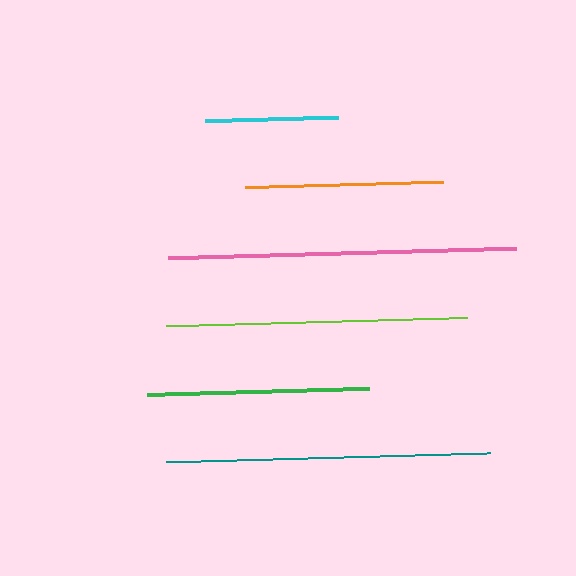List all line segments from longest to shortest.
From longest to shortest: pink, teal, lime, green, orange, cyan.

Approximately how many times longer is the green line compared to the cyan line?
The green line is approximately 1.7 times the length of the cyan line.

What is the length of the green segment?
The green segment is approximately 222 pixels long.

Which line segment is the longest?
The pink line is the longest at approximately 348 pixels.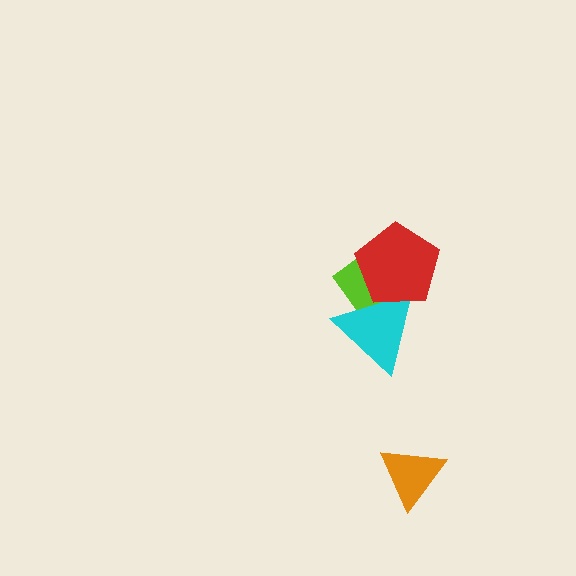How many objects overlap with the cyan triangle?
2 objects overlap with the cyan triangle.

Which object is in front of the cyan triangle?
The red pentagon is in front of the cyan triangle.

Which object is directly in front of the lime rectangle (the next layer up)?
The cyan triangle is directly in front of the lime rectangle.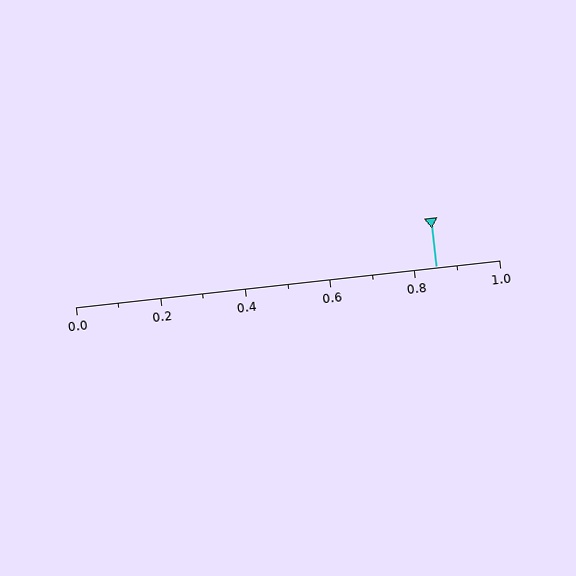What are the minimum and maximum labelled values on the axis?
The axis runs from 0.0 to 1.0.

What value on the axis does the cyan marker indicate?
The marker indicates approximately 0.85.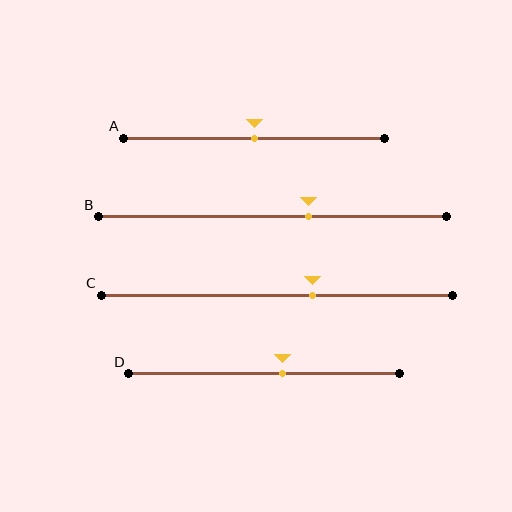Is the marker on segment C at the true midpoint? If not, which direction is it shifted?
No, the marker on segment C is shifted to the right by about 10% of the segment length.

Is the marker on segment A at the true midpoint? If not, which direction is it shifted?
Yes, the marker on segment A is at the true midpoint.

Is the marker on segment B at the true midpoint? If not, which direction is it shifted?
No, the marker on segment B is shifted to the right by about 10% of the segment length.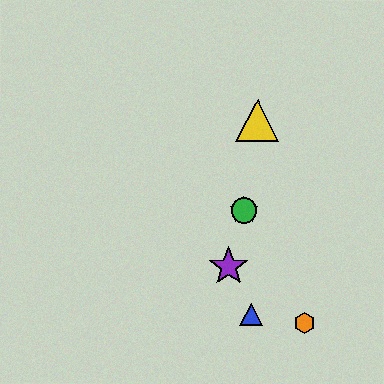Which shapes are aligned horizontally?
The red star, the green circle are aligned horizontally.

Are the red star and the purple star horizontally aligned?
No, the red star is at y≈211 and the purple star is at y≈267.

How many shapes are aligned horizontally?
2 shapes (the red star, the green circle) are aligned horizontally.